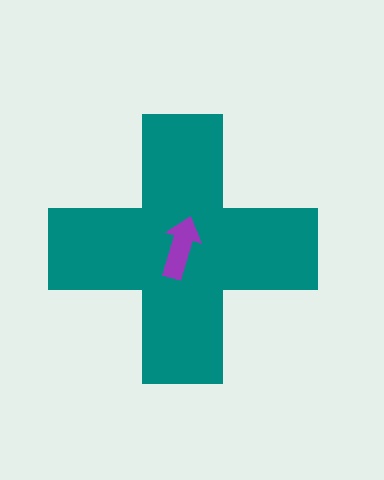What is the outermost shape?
The teal cross.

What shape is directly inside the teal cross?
The purple arrow.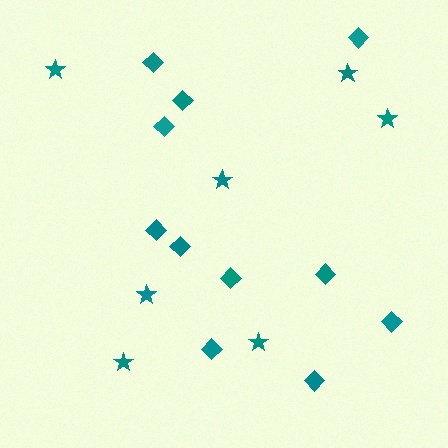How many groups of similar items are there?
There are 2 groups: one group of diamonds (11) and one group of stars (7).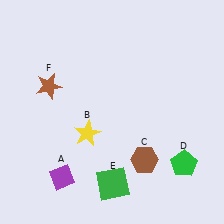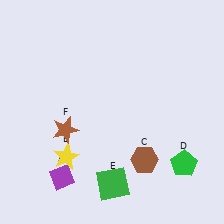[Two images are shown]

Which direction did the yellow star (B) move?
The yellow star (B) moved down.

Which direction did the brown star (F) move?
The brown star (F) moved down.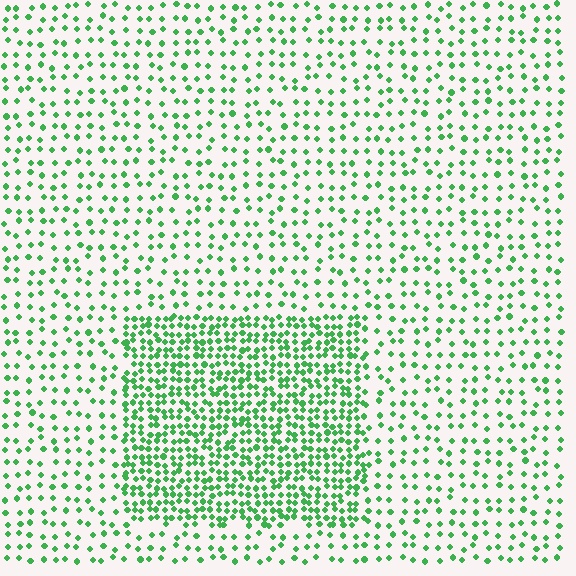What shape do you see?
I see a rectangle.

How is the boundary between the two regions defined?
The boundary is defined by a change in element density (approximately 2.5x ratio). All elements are the same color, size, and shape.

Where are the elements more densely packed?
The elements are more densely packed inside the rectangle boundary.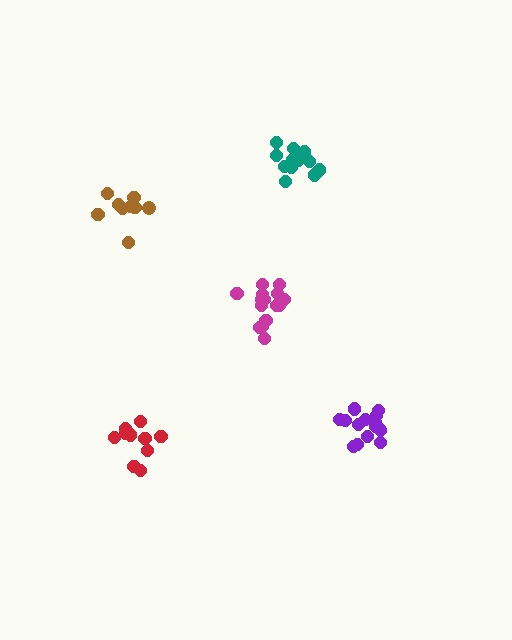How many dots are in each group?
Group 1: 15 dots, Group 2: 15 dots, Group 3: 9 dots, Group 4: 15 dots, Group 5: 10 dots (64 total).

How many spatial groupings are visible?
There are 5 spatial groupings.